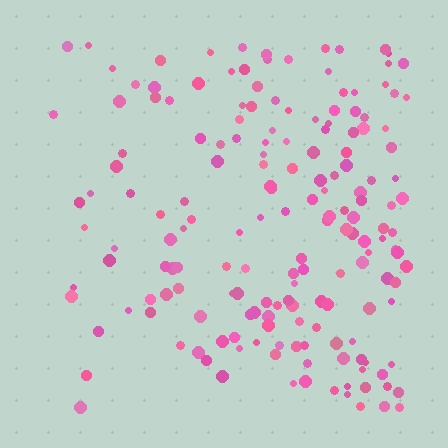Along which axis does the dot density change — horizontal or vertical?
Horizontal.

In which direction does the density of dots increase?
From left to right, with the right side densest.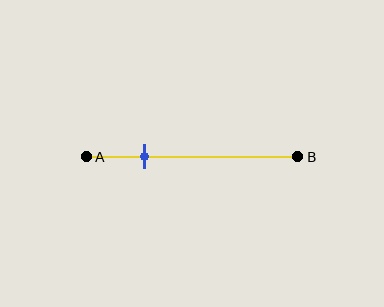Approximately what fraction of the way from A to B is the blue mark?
The blue mark is approximately 30% of the way from A to B.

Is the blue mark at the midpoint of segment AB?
No, the mark is at about 30% from A, not at the 50% midpoint.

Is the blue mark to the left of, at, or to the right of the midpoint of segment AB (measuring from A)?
The blue mark is to the left of the midpoint of segment AB.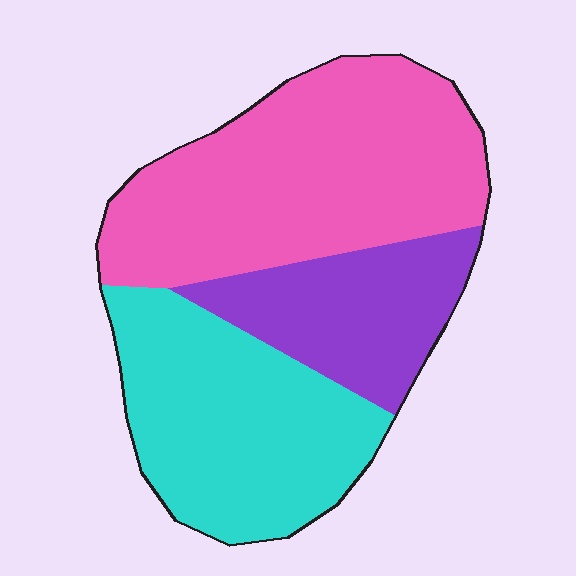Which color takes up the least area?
Purple, at roughly 20%.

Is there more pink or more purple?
Pink.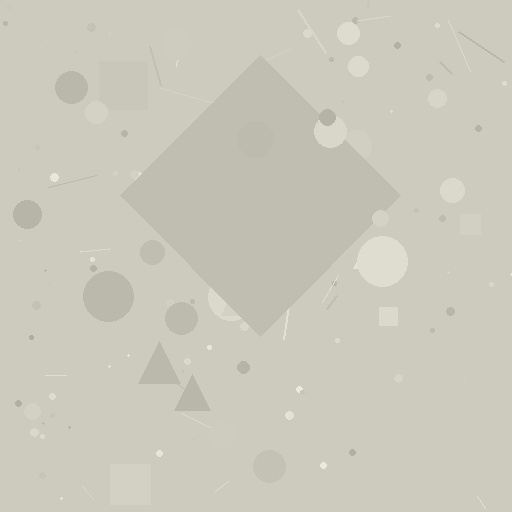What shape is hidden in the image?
A diamond is hidden in the image.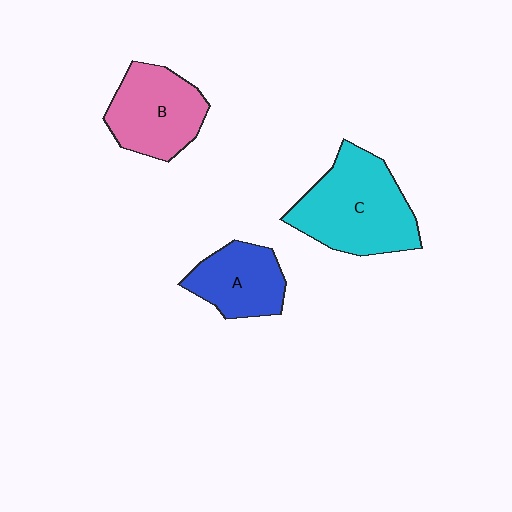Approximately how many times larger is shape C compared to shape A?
Approximately 1.6 times.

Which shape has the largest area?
Shape C (cyan).